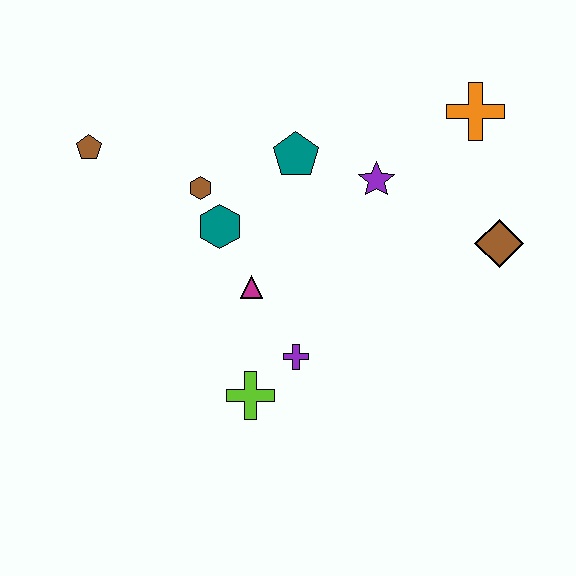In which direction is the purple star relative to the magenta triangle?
The purple star is to the right of the magenta triangle.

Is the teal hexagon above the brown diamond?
Yes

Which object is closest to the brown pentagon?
The brown hexagon is closest to the brown pentagon.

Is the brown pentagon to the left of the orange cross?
Yes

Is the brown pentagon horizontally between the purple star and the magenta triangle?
No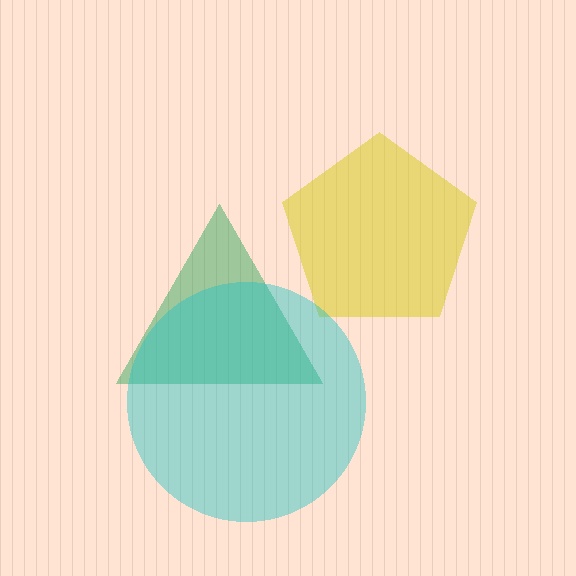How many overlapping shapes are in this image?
There are 3 overlapping shapes in the image.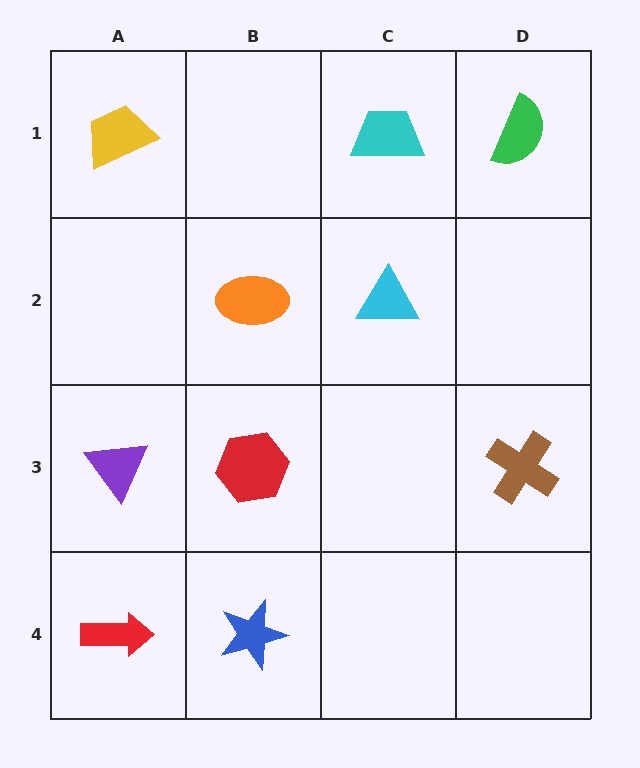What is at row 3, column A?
A purple triangle.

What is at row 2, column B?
An orange ellipse.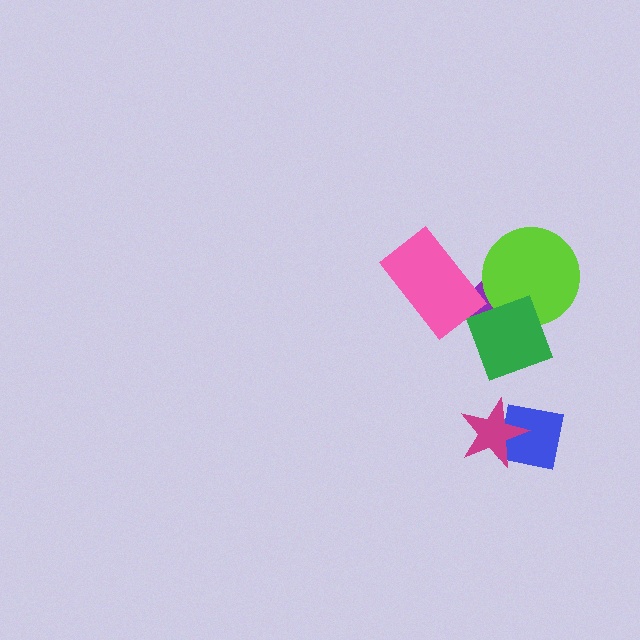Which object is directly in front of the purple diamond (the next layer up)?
The lime circle is directly in front of the purple diamond.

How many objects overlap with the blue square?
1 object overlaps with the blue square.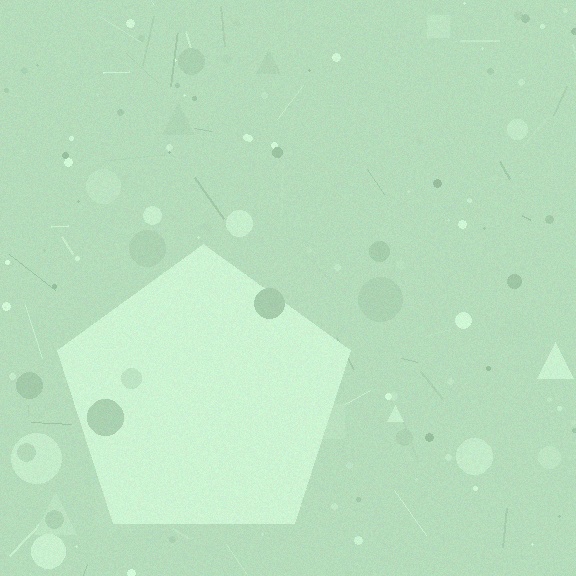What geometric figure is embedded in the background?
A pentagon is embedded in the background.